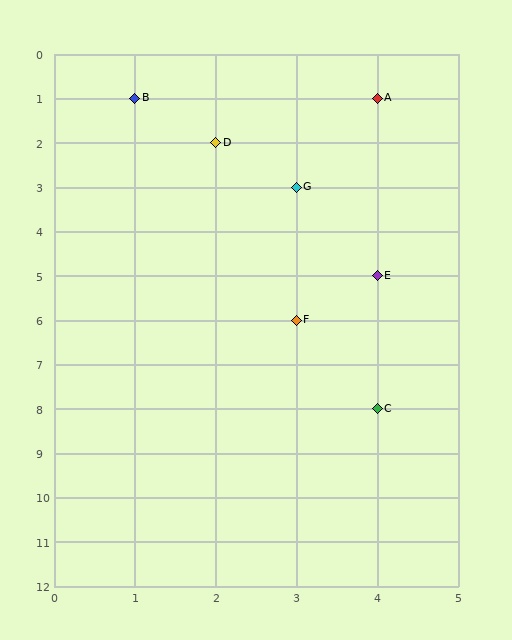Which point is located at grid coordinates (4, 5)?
Point E is at (4, 5).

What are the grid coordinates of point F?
Point F is at grid coordinates (3, 6).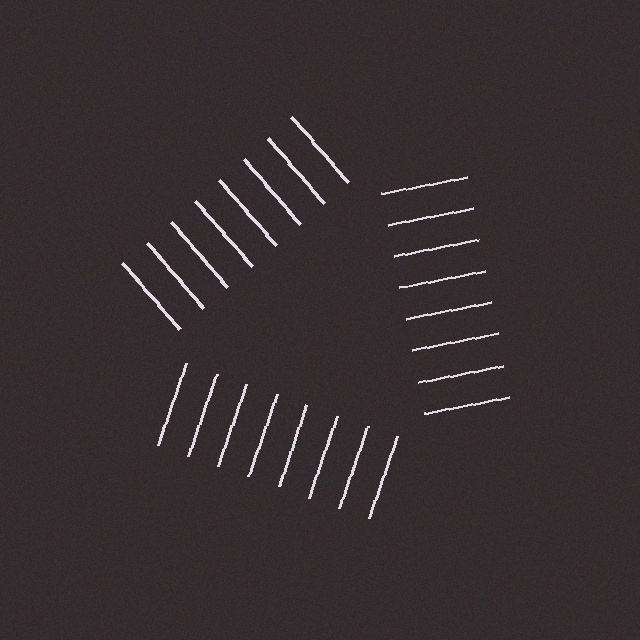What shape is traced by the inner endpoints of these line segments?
An illusory triangle — the line segments terminate on its edges but no continuous stroke is drawn.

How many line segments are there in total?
24 — 8 along each of the 3 edges.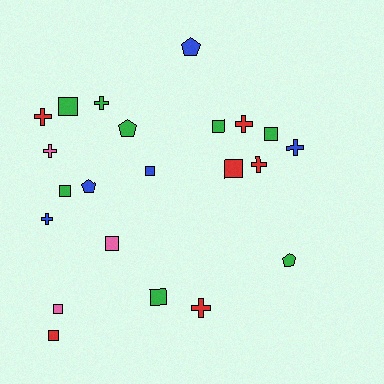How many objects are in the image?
There are 22 objects.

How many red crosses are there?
There are 4 red crosses.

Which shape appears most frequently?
Square, with 10 objects.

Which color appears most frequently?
Green, with 8 objects.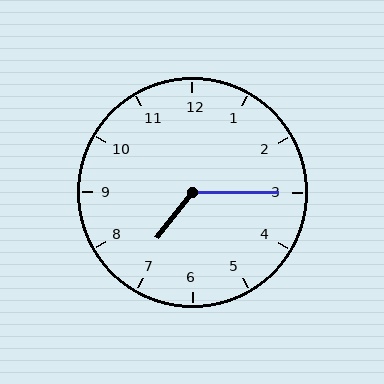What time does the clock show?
7:15.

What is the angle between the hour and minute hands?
Approximately 128 degrees.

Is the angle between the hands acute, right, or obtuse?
It is obtuse.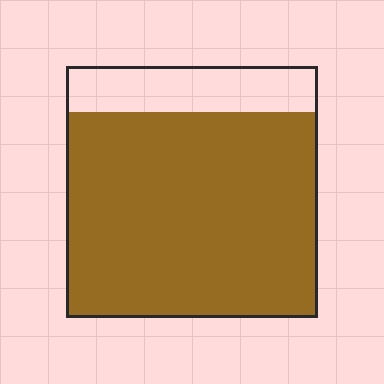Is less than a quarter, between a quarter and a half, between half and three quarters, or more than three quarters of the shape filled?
More than three quarters.